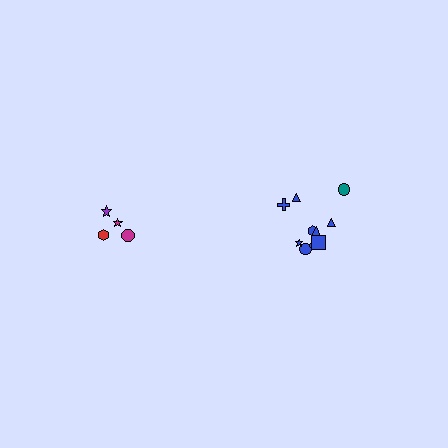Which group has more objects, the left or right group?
The right group.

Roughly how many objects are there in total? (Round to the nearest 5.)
Roughly 15 objects in total.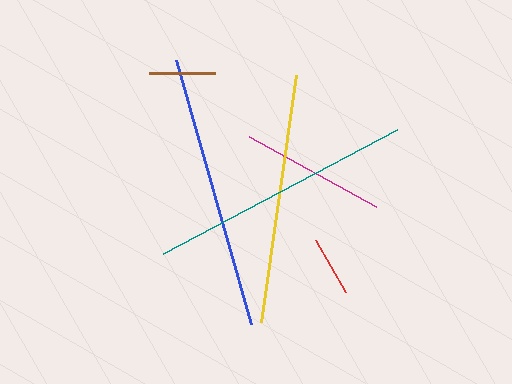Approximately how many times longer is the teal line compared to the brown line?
The teal line is approximately 4.0 times the length of the brown line.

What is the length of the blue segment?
The blue segment is approximately 275 pixels long.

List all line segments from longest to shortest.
From longest to shortest: blue, teal, yellow, magenta, brown, red.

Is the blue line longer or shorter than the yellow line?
The blue line is longer than the yellow line.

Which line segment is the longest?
The blue line is the longest at approximately 275 pixels.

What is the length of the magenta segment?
The magenta segment is approximately 145 pixels long.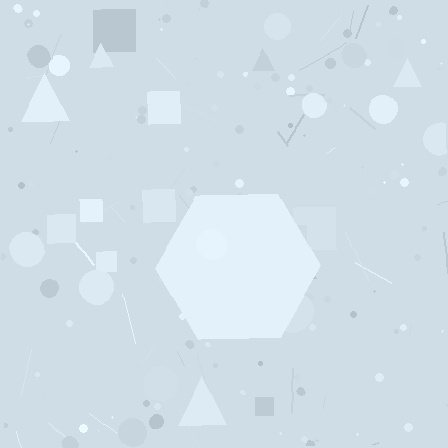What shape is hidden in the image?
A hexagon is hidden in the image.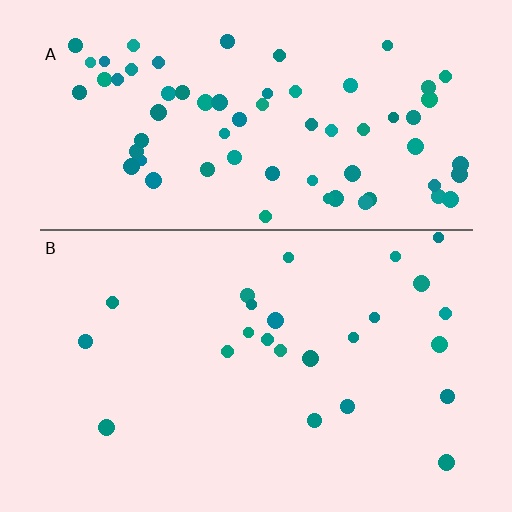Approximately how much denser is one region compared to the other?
Approximately 2.9× — region A over region B.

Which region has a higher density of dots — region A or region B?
A (the top).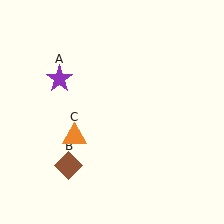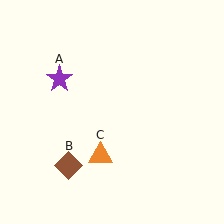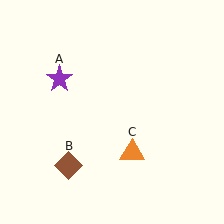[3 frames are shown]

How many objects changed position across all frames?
1 object changed position: orange triangle (object C).